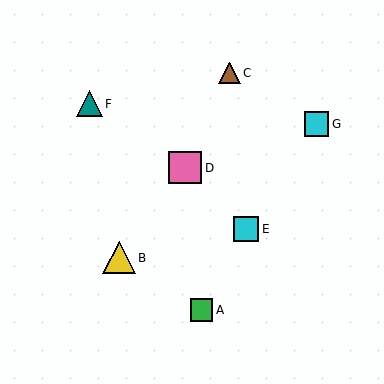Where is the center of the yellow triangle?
The center of the yellow triangle is at (119, 258).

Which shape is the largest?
The pink square (labeled D) is the largest.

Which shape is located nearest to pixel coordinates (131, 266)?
The yellow triangle (labeled B) at (119, 258) is nearest to that location.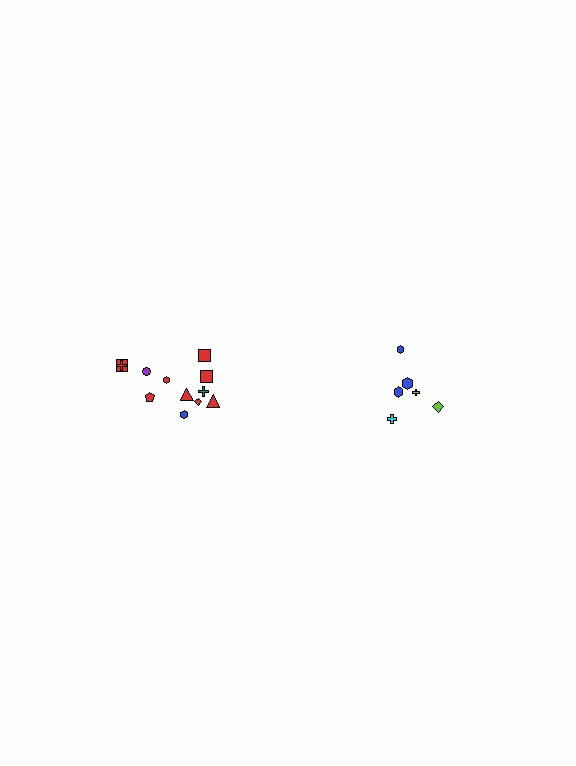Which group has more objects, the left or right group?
The left group.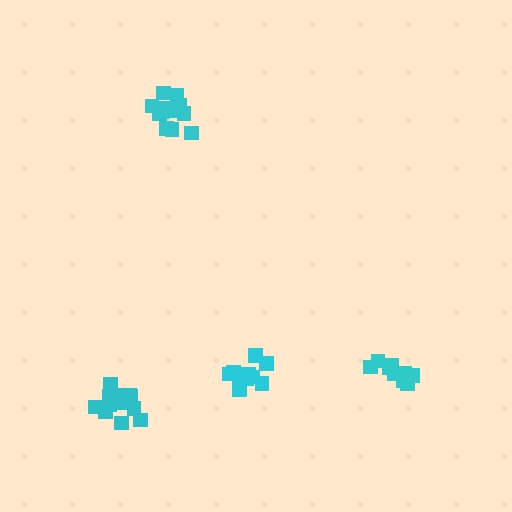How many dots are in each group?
Group 1: 15 dots, Group 2: 10 dots, Group 3: 10 dots, Group 4: 14 dots (49 total).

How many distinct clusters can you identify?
There are 4 distinct clusters.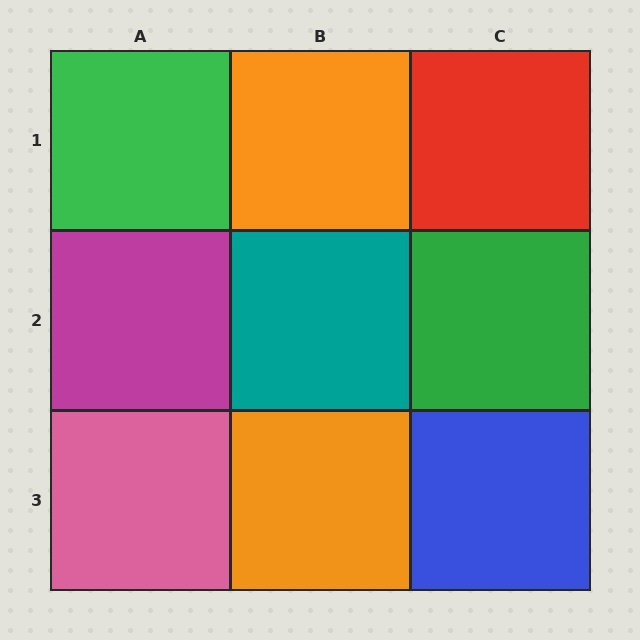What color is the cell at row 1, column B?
Orange.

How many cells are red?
1 cell is red.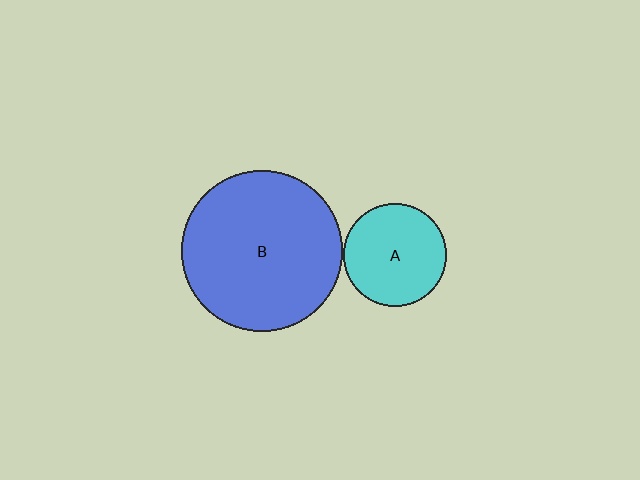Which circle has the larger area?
Circle B (blue).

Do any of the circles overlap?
No, none of the circles overlap.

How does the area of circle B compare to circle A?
Approximately 2.4 times.